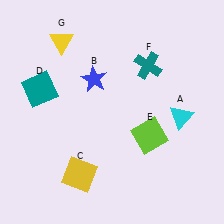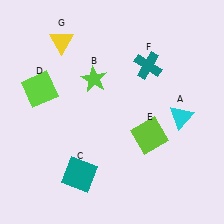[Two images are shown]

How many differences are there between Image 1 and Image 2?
There are 3 differences between the two images.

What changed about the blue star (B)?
In Image 1, B is blue. In Image 2, it changed to lime.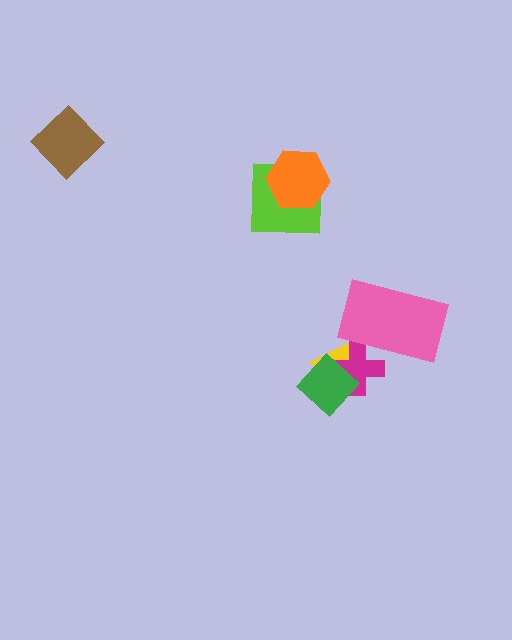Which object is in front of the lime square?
The orange hexagon is in front of the lime square.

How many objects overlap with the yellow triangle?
3 objects overlap with the yellow triangle.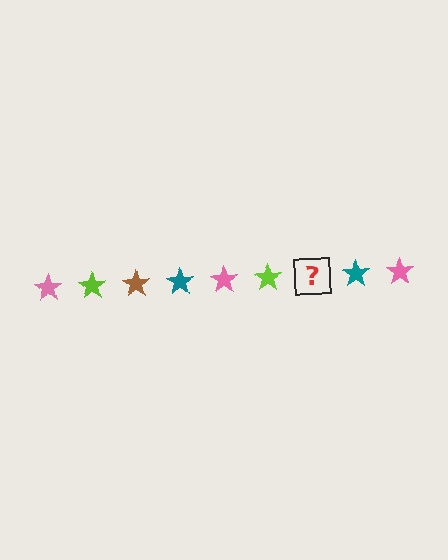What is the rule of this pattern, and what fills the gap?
The rule is that the pattern cycles through pink, lime, brown, teal stars. The gap should be filled with a brown star.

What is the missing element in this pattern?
The missing element is a brown star.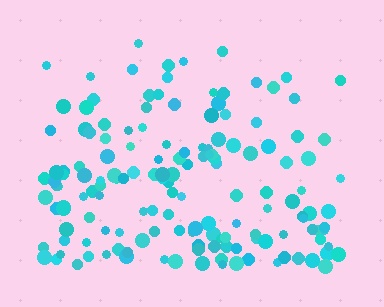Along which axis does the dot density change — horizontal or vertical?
Vertical.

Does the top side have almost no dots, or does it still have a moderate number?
Still a moderate number, just noticeably fewer than the bottom.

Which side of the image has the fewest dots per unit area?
The top.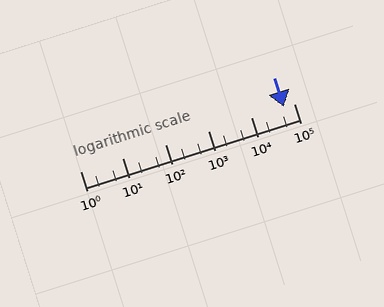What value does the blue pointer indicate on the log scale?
The pointer indicates approximately 58000.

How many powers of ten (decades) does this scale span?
The scale spans 5 decades, from 1 to 100000.